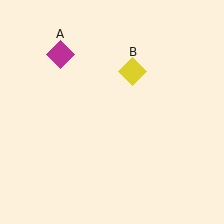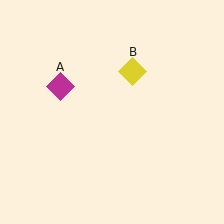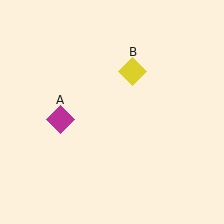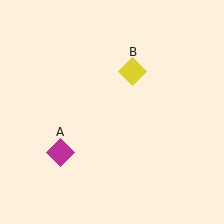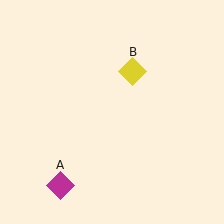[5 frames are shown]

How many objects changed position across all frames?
1 object changed position: magenta diamond (object A).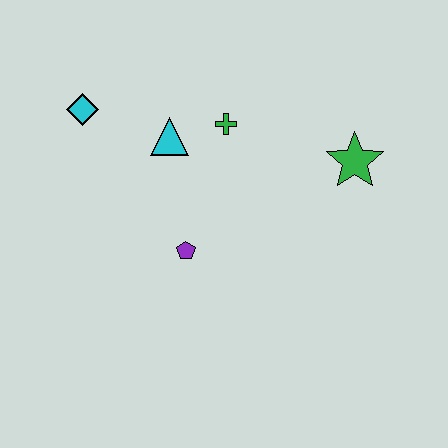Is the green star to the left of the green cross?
No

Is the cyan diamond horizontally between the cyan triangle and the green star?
No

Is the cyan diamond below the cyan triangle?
No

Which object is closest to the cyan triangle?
The green cross is closest to the cyan triangle.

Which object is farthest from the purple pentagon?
The green star is farthest from the purple pentagon.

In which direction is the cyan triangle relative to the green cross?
The cyan triangle is to the left of the green cross.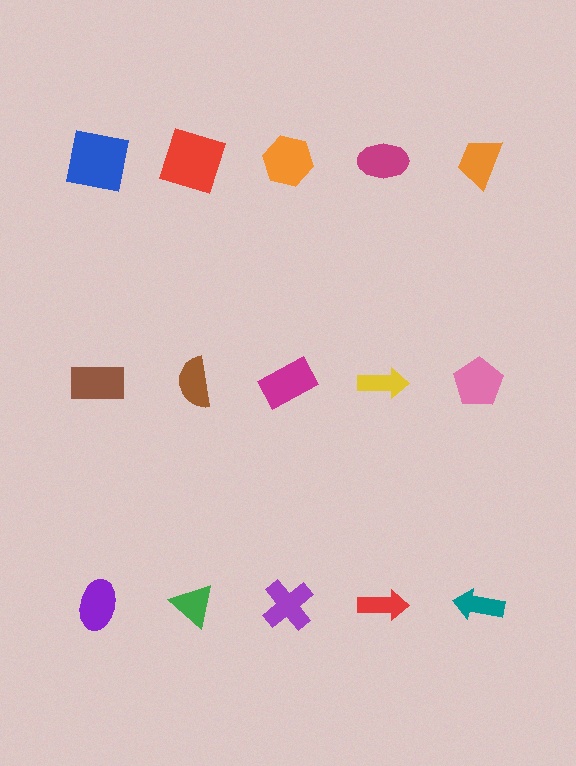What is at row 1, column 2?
A red square.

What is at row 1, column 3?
An orange hexagon.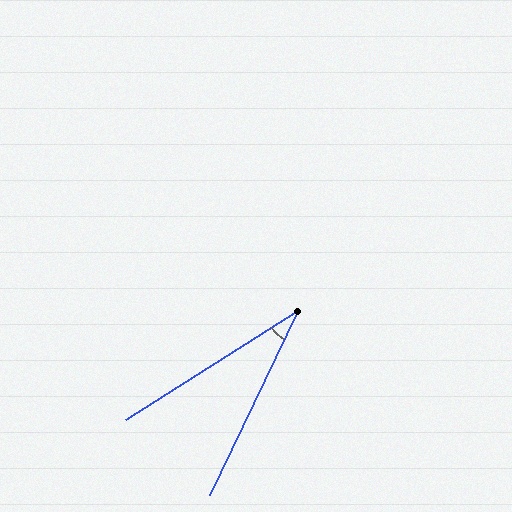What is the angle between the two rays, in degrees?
Approximately 32 degrees.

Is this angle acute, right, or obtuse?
It is acute.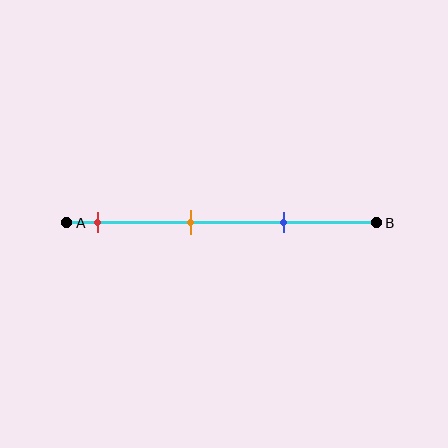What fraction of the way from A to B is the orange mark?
The orange mark is approximately 40% (0.4) of the way from A to B.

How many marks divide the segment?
There are 3 marks dividing the segment.